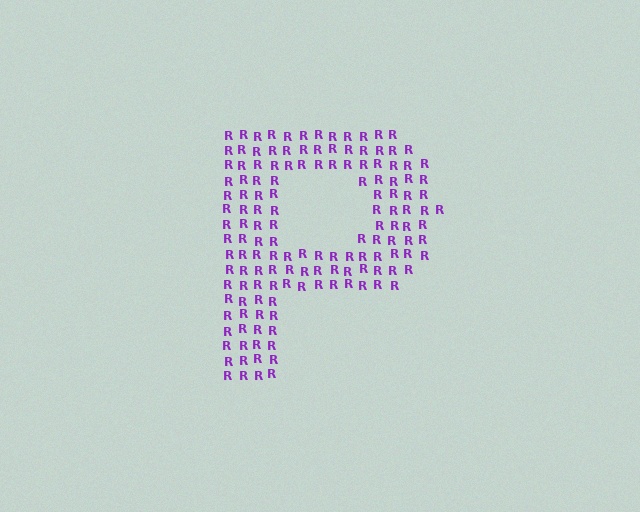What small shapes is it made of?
It is made of small letter R's.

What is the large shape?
The large shape is the letter P.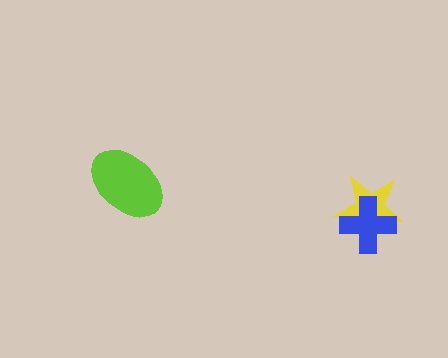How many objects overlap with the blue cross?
1 object overlaps with the blue cross.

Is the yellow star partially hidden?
Yes, it is partially covered by another shape.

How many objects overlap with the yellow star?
1 object overlaps with the yellow star.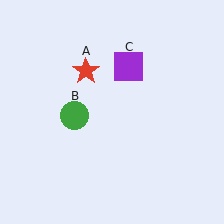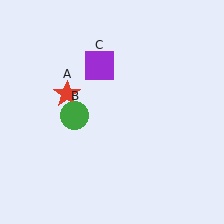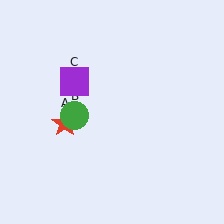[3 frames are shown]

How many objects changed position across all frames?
2 objects changed position: red star (object A), purple square (object C).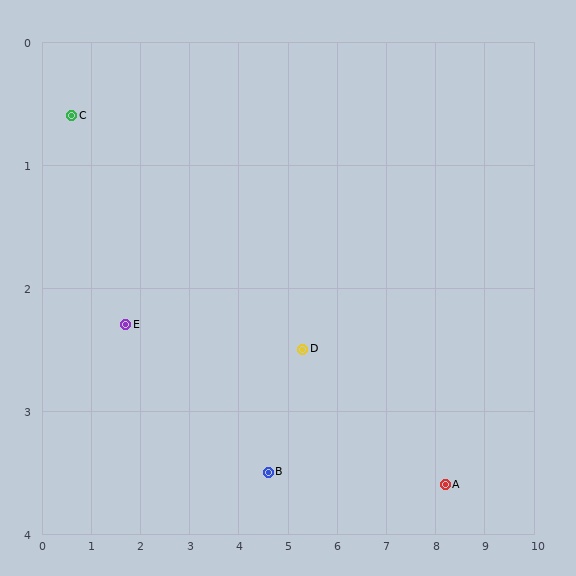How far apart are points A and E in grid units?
Points A and E are about 6.6 grid units apart.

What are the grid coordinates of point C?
Point C is at approximately (0.6, 0.6).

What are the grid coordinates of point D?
Point D is at approximately (5.3, 2.5).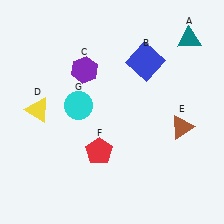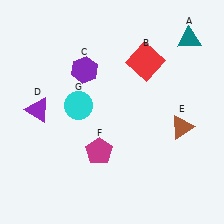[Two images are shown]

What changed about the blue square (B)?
In Image 1, B is blue. In Image 2, it changed to red.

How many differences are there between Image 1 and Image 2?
There are 3 differences between the two images.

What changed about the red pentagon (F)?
In Image 1, F is red. In Image 2, it changed to magenta.